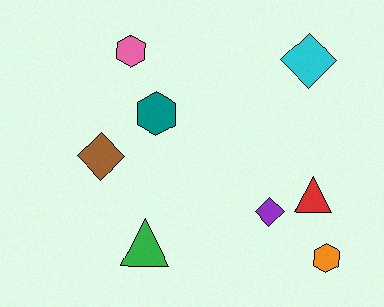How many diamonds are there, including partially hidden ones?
There are 3 diamonds.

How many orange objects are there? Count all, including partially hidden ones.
There is 1 orange object.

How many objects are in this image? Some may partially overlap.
There are 8 objects.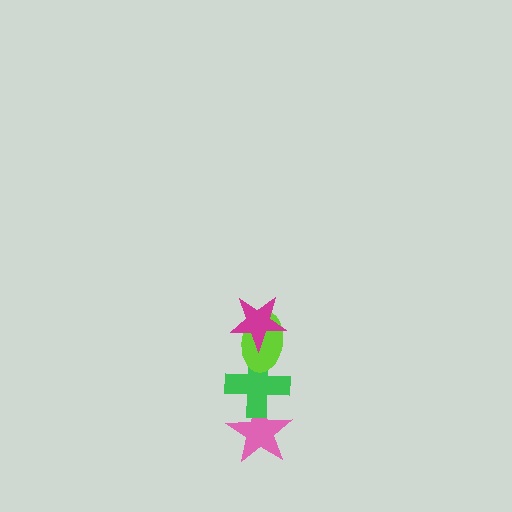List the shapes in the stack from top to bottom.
From top to bottom: the magenta star, the lime ellipse, the green cross, the pink star.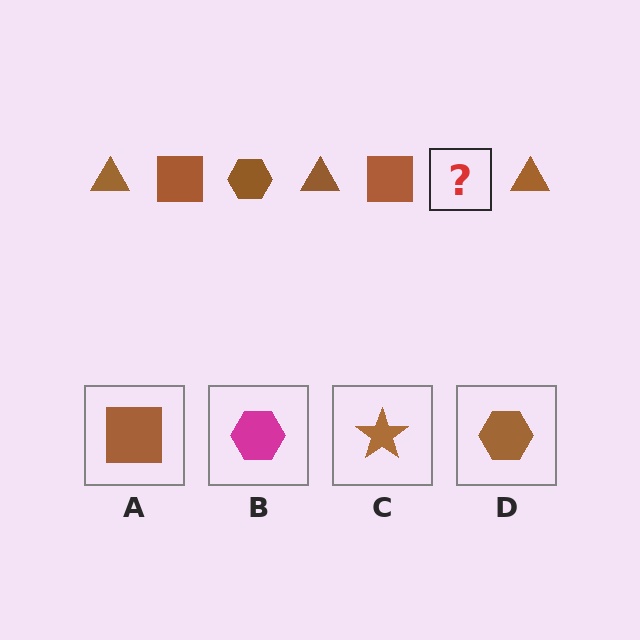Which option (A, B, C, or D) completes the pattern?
D.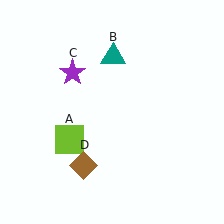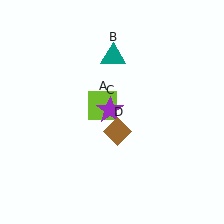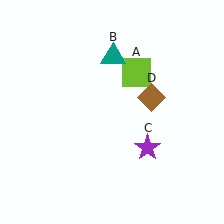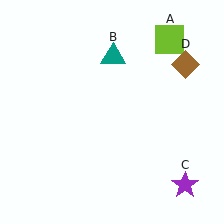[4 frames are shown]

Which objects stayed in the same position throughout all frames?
Teal triangle (object B) remained stationary.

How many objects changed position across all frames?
3 objects changed position: lime square (object A), purple star (object C), brown diamond (object D).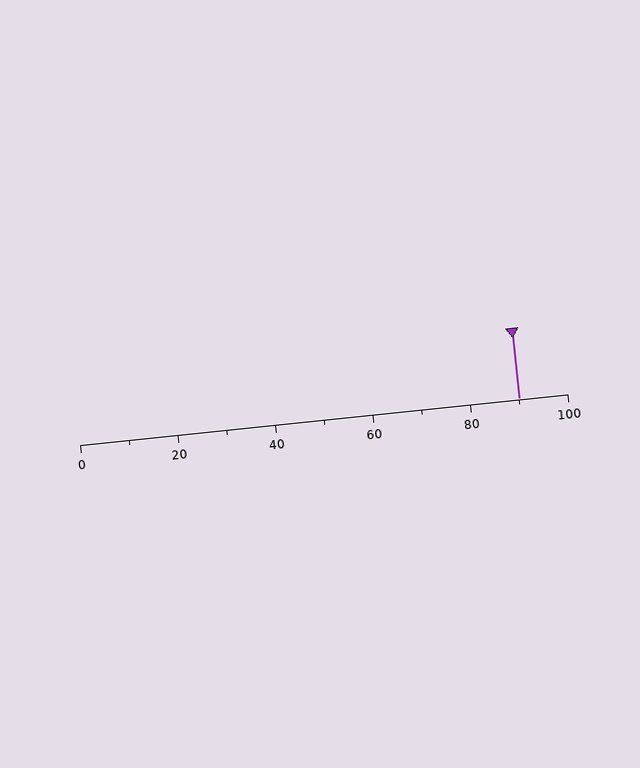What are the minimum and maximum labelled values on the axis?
The axis runs from 0 to 100.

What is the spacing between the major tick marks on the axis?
The major ticks are spaced 20 apart.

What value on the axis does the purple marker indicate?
The marker indicates approximately 90.